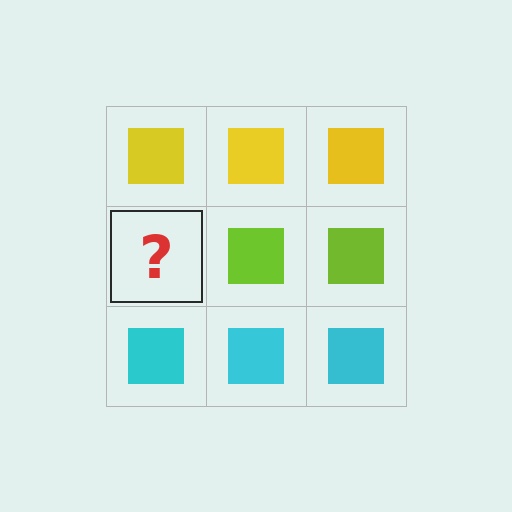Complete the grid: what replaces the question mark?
The question mark should be replaced with a lime square.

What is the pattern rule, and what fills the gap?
The rule is that each row has a consistent color. The gap should be filled with a lime square.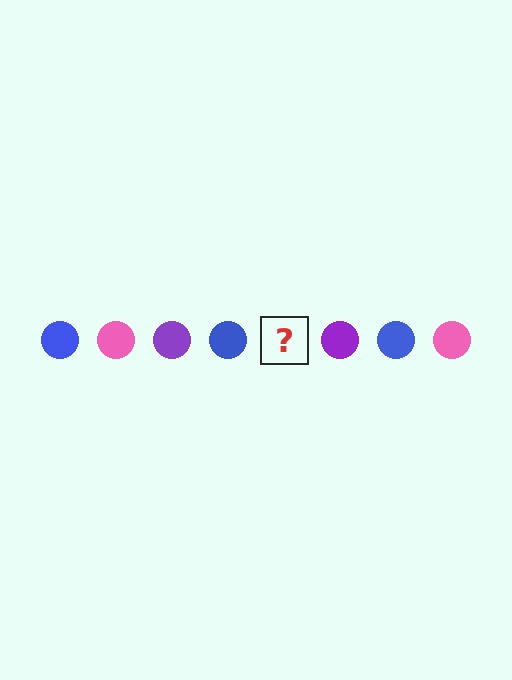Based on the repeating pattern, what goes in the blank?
The blank should be a pink circle.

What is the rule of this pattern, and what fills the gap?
The rule is that the pattern cycles through blue, pink, purple circles. The gap should be filled with a pink circle.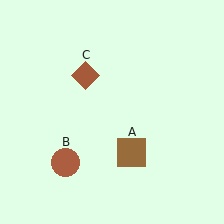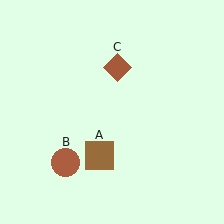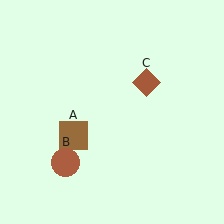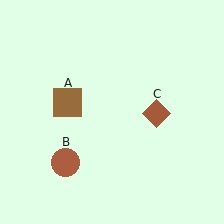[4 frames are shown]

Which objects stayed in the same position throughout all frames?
Brown circle (object B) remained stationary.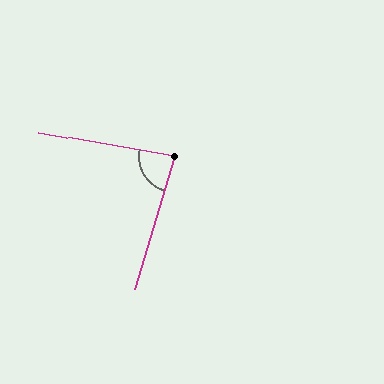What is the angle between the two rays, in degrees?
Approximately 83 degrees.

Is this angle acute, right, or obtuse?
It is acute.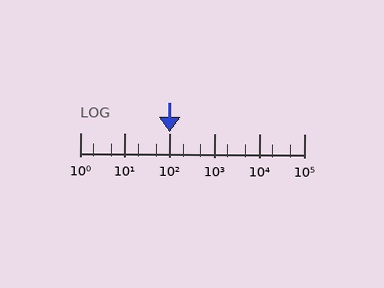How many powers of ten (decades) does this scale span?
The scale spans 5 decades, from 1 to 100000.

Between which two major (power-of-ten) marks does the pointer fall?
The pointer is between 100 and 1000.